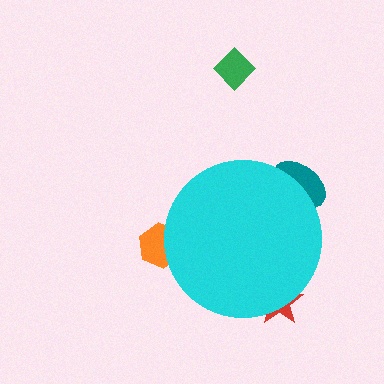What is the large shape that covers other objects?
A cyan circle.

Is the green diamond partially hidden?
No, the green diamond is fully visible.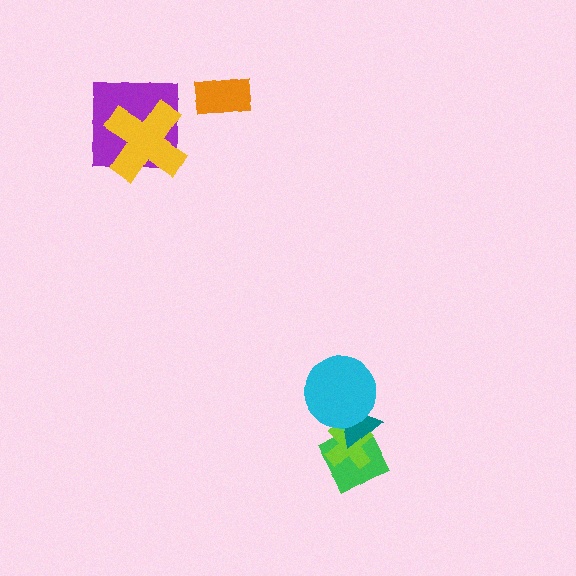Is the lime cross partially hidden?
Yes, it is partially covered by another shape.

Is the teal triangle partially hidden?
Yes, it is partially covered by another shape.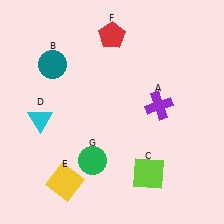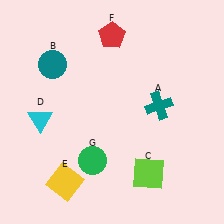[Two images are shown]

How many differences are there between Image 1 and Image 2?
There is 1 difference between the two images.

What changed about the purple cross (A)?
In Image 1, A is purple. In Image 2, it changed to teal.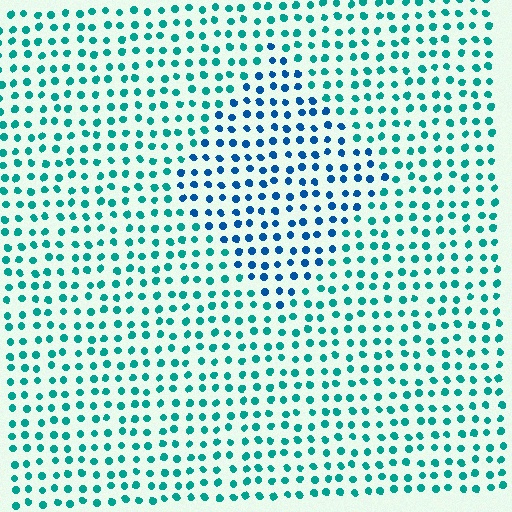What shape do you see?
I see a diamond.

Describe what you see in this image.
The image is filled with small teal elements in a uniform arrangement. A diamond-shaped region is visible where the elements are tinted to a slightly different hue, forming a subtle color boundary.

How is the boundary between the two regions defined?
The boundary is defined purely by a slight shift in hue (about 36 degrees). Spacing, size, and orientation are identical on both sides.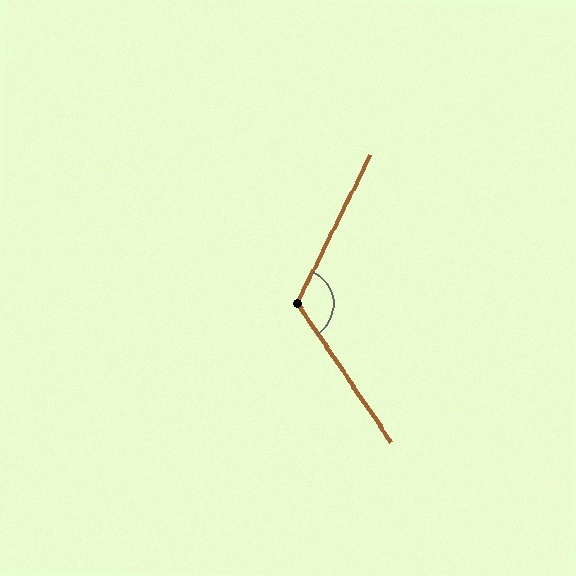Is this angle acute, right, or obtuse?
It is obtuse.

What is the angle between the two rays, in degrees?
Approximately 120 degrees.